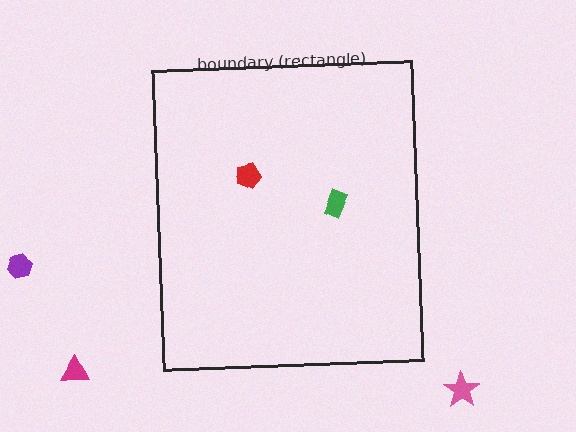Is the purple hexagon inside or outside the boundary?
Outside.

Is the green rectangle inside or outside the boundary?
Inside.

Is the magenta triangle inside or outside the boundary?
Outside.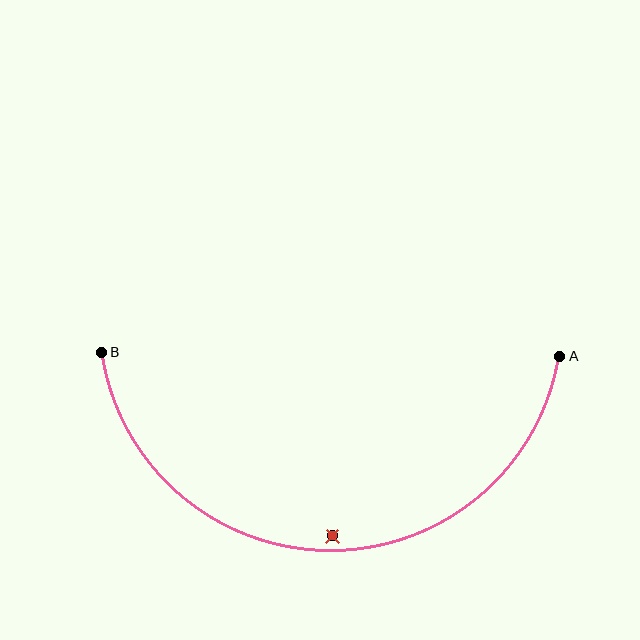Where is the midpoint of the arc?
The arc midpoint is the point on the curve farthest from the straight line joining A and B. It sits below that line.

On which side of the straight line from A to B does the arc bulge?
The arc bulges below the straight line connecting A and B.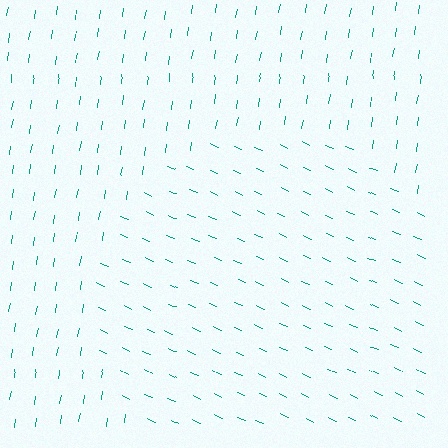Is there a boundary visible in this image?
Yes, there is a texture boundary formed by a change in line orientation.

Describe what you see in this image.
The image is filled with small teal line segments. A circle region in the image has lines oriented differently from the surrounding lines, creating a visible texture boundary.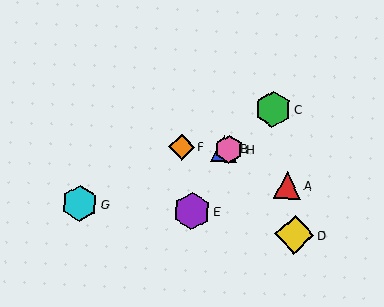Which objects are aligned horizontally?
Objects B, F, H are aligned horizontally.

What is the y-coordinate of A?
Object A is at y≈186.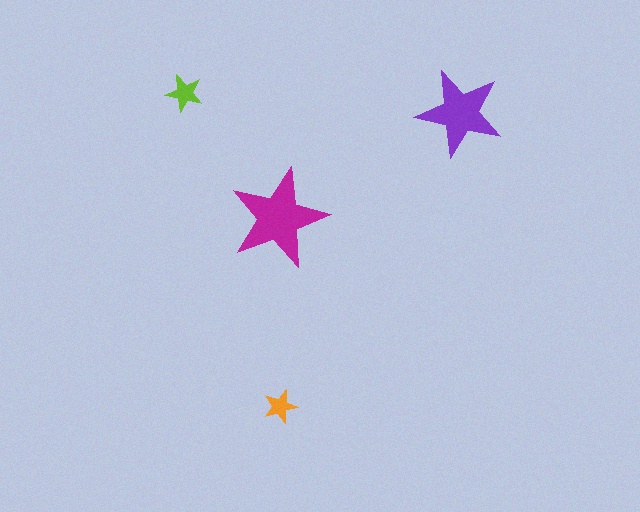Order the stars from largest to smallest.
the magenta one, the purple one, the lime one, the orange one.